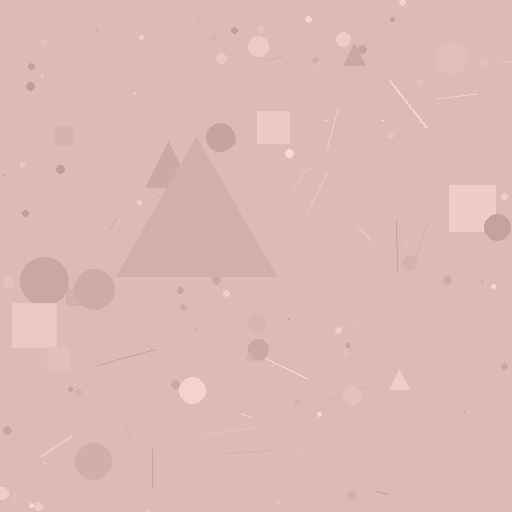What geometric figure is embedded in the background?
A triangle is embedded in the background.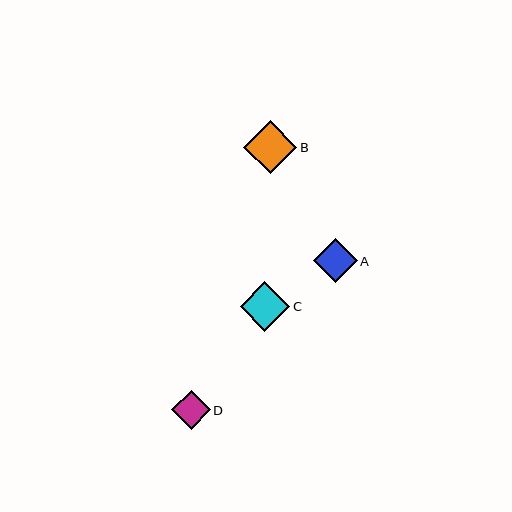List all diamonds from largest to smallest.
From largest to smallest: B, C, A, D.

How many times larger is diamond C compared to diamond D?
Diamond C is approximately 1.3 times the size of diamond D.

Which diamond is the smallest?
Diamond D is the smallest with a size of approximately 39 pixels.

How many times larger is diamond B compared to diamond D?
Diamond B is approximately 1.4 times the size of diamond D.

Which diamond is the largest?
Diamond B is the largest with a size of approximately 53 pixels.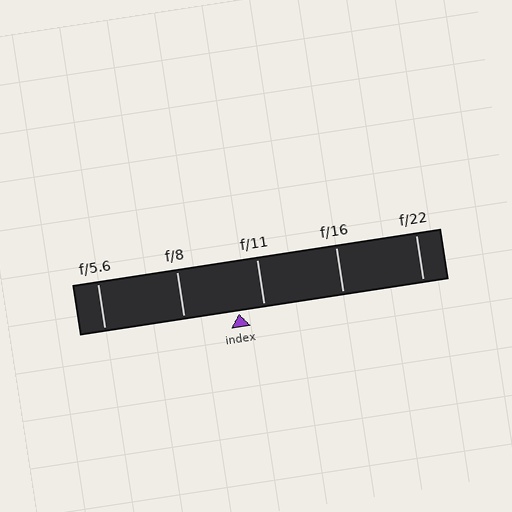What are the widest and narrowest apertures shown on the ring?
The widest aperture shown is f/5.6 and the narrowest is f/22.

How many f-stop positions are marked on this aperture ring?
There are 5 f-stop positions marked.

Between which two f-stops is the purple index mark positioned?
The index mark is between f/8 and f/11.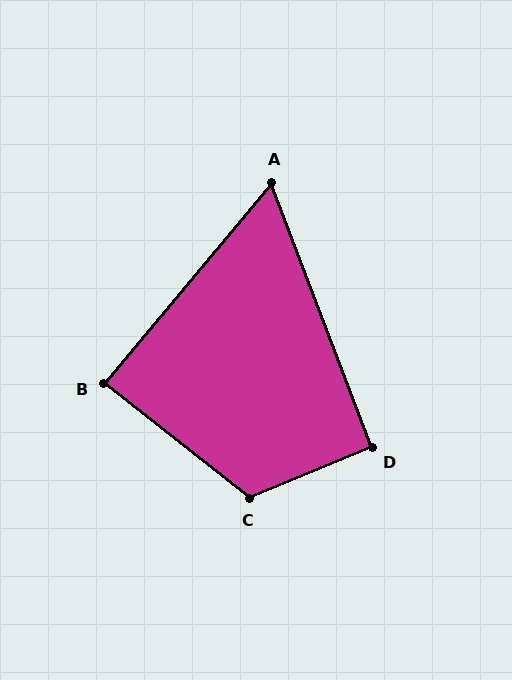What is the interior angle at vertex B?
Approximately 88 degrees (approximately right).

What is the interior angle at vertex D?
Approximately 92 degrees (approximately right).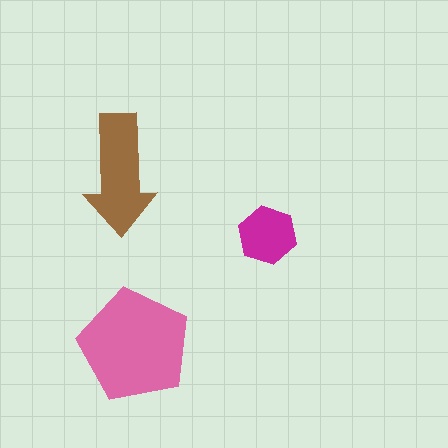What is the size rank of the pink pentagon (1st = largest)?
1st.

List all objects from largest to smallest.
The pink pentagon, the brown arrow, the magenta hexagon.